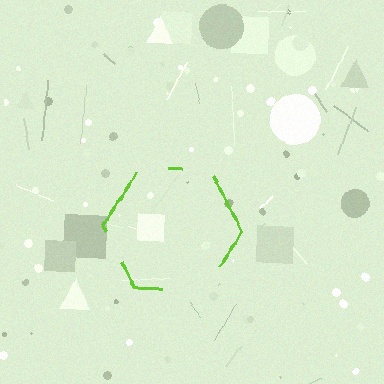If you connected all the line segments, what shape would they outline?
They would outline a hexagon.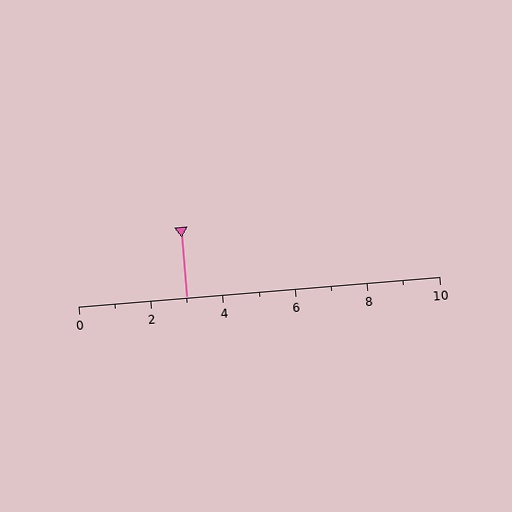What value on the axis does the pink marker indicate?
The marker indicates approximately 3.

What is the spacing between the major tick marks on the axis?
The major ticks are spaced 2 apart.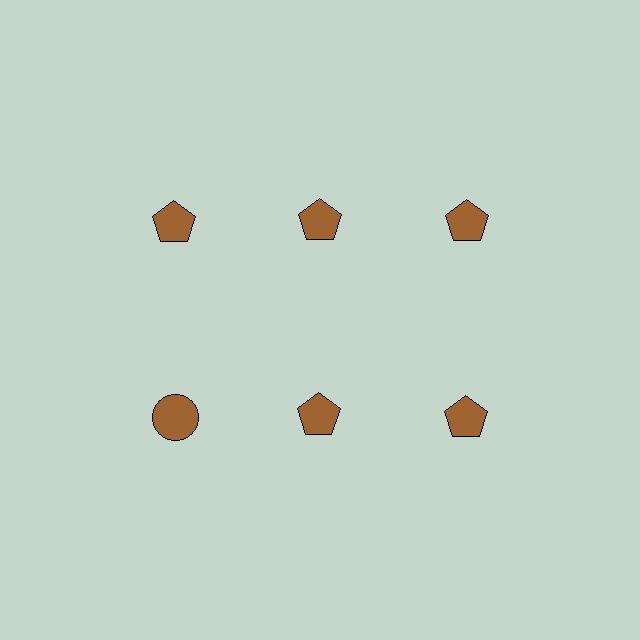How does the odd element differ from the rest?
It has a different shape: circle instead of pentagon.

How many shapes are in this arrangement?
There are 6 shapes arranged in a grid pattern.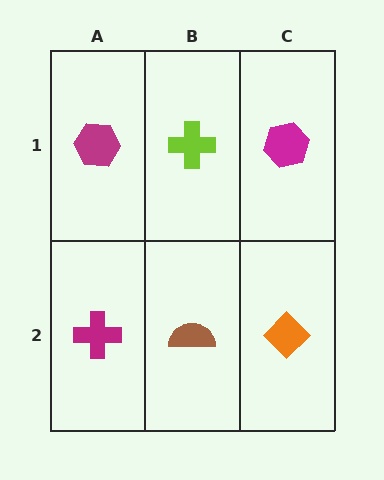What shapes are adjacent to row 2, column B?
A lime cross (row 1, column B), a magenta cross (row 2, column A), an orange diamond (row 2, column C).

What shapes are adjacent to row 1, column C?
An orange diamond (row 2, column C), a lime cross (row 1, column B).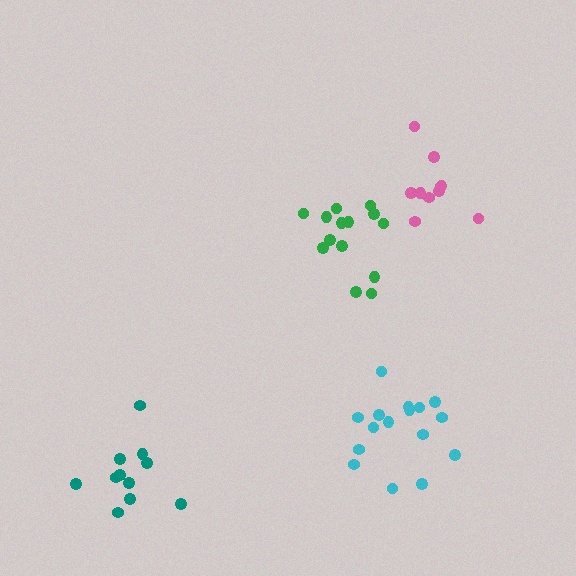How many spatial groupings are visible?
There are 4 spatial groupings.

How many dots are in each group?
Group 1: 11 dots, Group 2: 16 dots, Group 3: 10 dots, Group 4: 14 dots (51 total).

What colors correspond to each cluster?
The clusters are colored: teal, cyan, pink, green.